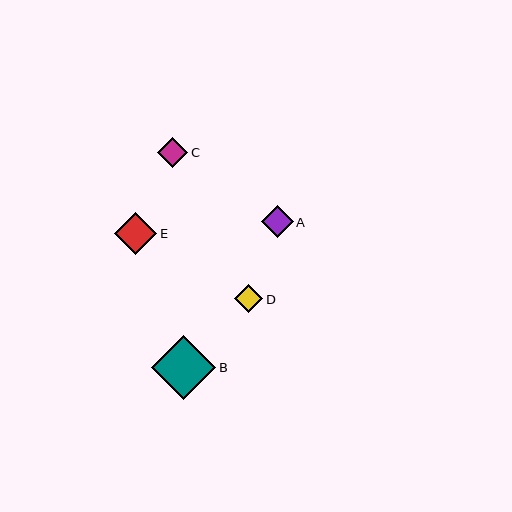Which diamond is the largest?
Diamond B is the largest with a size of approximately 64 pixels.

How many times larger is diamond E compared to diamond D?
Diamond E is approximately 1.5 times the size of diamond D.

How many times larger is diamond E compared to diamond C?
Diamond E is approximately 1.4 times the size of diamond C.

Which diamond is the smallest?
Diamond D is the smallest with a size of approximately 28 pixels.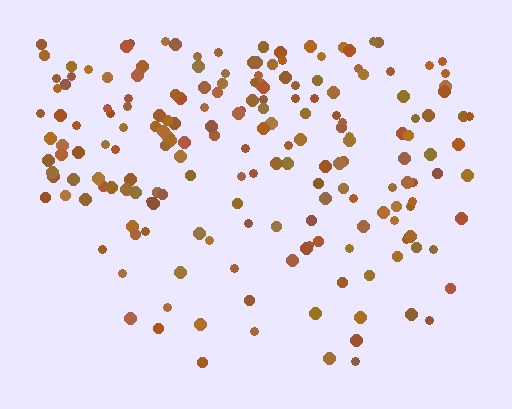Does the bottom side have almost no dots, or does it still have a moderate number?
Still a moderate number, just noticeably fewer than the top.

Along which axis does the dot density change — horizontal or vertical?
Vertical.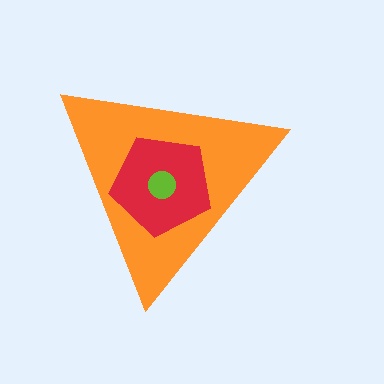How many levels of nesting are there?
3.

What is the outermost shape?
The orange triangle.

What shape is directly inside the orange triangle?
The red pentagon.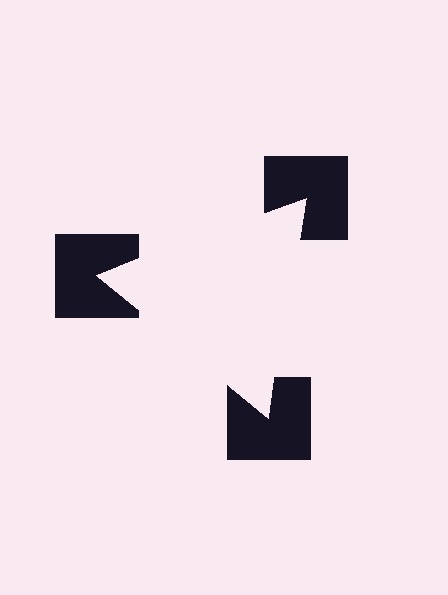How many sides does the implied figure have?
3 sides.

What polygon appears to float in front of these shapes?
An illusory triangle — its edges are inferred from the aligned wedge cuts in the notched squares, not physically drawn.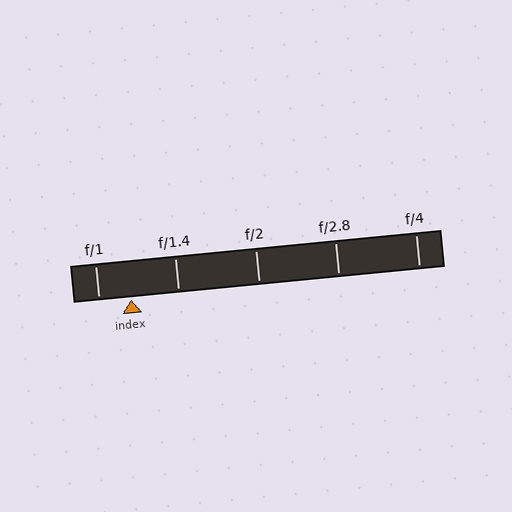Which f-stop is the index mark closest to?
The index mark is closest to f/1.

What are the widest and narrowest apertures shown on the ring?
The widest aperture shown is f/1 and the narrowest is f/4.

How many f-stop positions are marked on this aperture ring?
There are 5 f-stop positions marked.